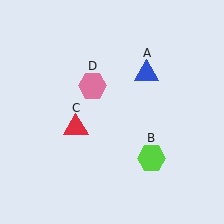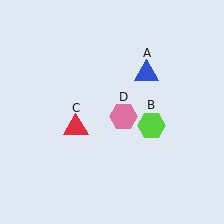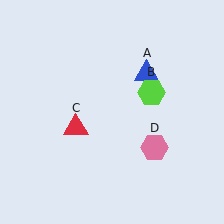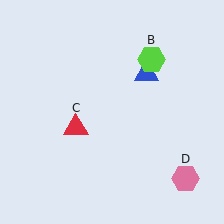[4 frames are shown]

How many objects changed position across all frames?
2 objects changed position: lime hexagon (object B), pink hexagon (object D).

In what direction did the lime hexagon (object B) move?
The lime hexagon (object B) moved up.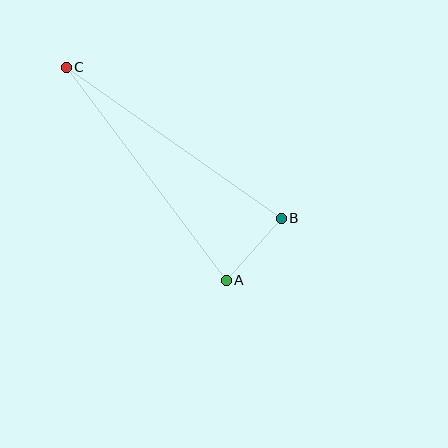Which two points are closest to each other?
Points A and B are closest to each other.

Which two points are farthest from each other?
Points A and C are farthest from each other.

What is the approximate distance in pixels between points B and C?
The distance between B and C is approximately 263 pixels.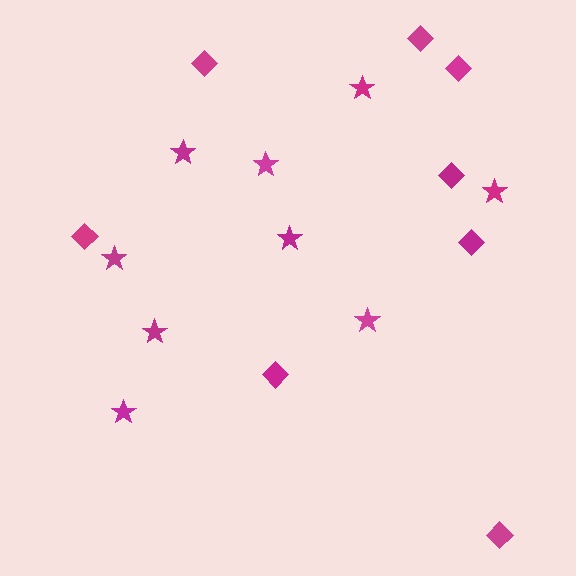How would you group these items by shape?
There are 2 groups: one group of stars (9) and one group of diamonds (8).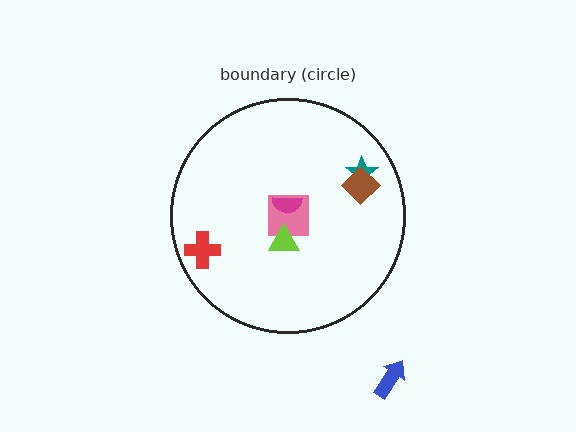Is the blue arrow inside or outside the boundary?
Outside.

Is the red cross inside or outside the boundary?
Inside.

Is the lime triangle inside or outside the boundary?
Inside.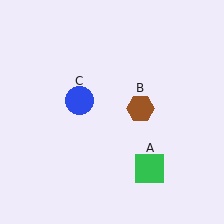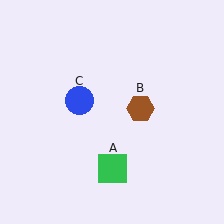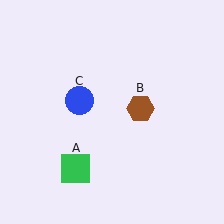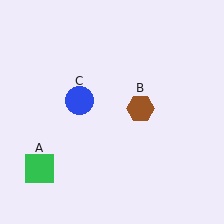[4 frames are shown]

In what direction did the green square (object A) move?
The green square (object A) moved left.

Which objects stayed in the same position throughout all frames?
Brown hexagon (object B) and blue circle (object C) remained stationary.